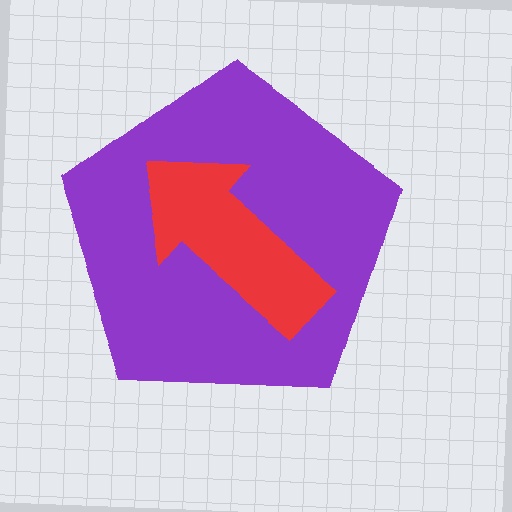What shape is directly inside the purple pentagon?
The red arrow.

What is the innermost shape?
The red arrow.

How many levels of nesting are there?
2.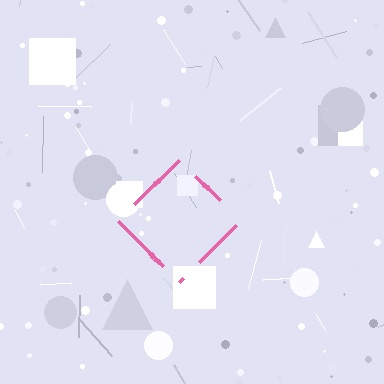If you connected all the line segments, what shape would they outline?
They would outline a diamond.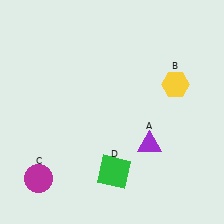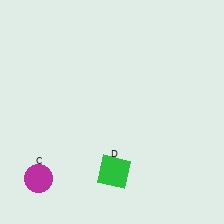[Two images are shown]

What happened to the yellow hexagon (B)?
The yellow hexagon (B) was removed in Image 2. It was in the top-right area of Image 1.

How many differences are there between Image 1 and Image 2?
There are 2 differences between the two images.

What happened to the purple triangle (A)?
The purple triangle (A) was removed in Image 2. It was in the bottom-right area of Image 1.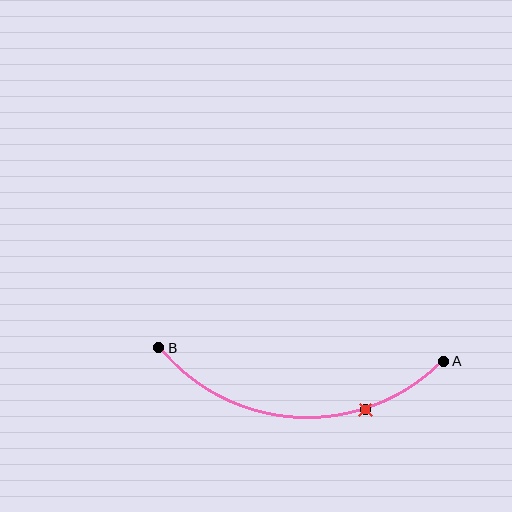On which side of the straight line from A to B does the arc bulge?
The arc bulges below the straight line connecting A and B.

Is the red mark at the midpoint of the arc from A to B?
No. The red mark lies on the arc but is closer to endpoint A. The arc midpoint would be at the point on the curve equidistant along the arc from both A and B.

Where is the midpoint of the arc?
The arc midpoint is the point on the curve farthest from the straight line joining A and B. It sits below that line.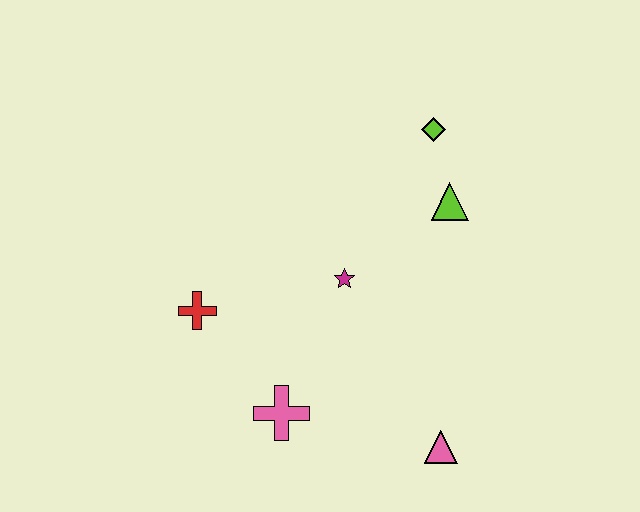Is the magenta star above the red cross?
Yes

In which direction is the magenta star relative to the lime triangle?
The magenta star is to the left of the lime triangle.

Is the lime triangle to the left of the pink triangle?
No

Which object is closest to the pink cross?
The red cross is closest to the pink cross.